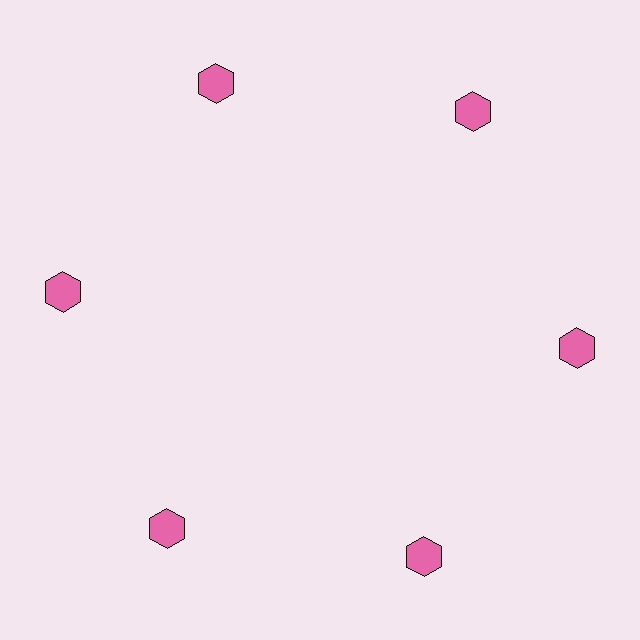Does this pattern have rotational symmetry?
Yes, this pattern has 6-fold rotational symmetry. It looks the same after rotating 60 degrees around the center.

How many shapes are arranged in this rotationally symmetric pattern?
There are 6 shapes, arranged in 6 groups of 1.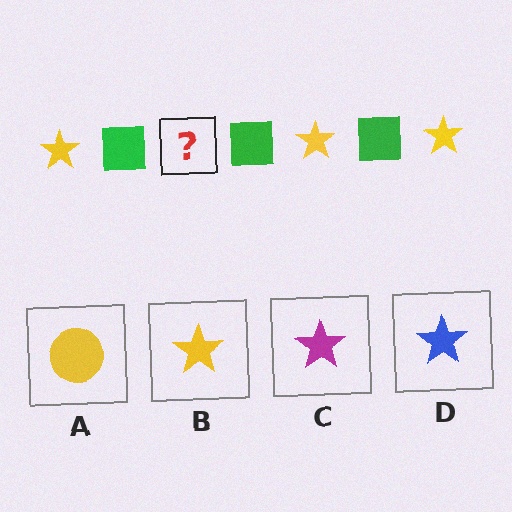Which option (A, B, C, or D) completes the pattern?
B.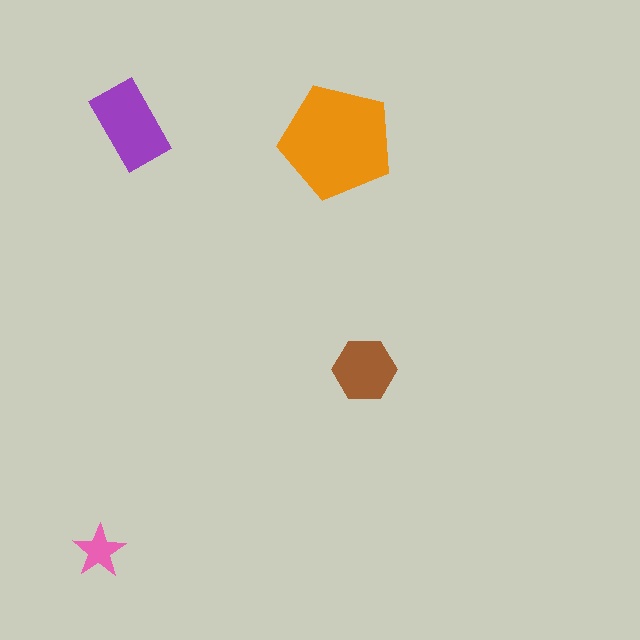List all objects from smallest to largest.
The pink star, the brown hexagon, the purple rectangle, the orange pentagon.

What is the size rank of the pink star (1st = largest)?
4th.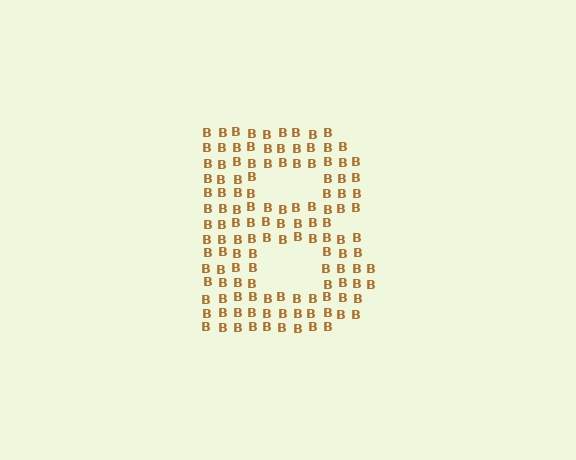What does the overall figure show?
The overall figure shows the letter B.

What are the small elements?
The small elements are letter B's.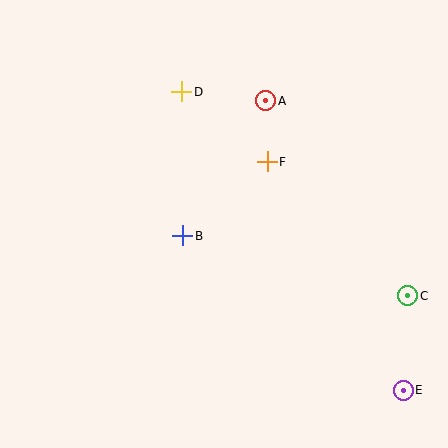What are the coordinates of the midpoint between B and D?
The midpoint between B and D is at (182, 164).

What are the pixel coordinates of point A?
Point A is at (266, 101).